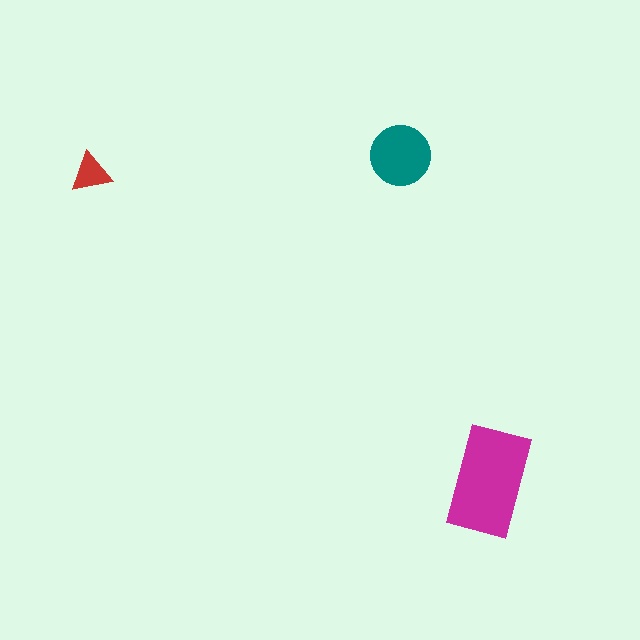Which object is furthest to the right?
The magenta rectangle is rightmost.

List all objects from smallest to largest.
The red triangle, the teal circle, the magenta rectangle.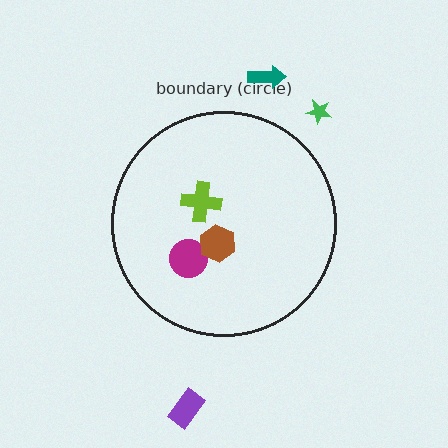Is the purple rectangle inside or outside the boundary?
Outside.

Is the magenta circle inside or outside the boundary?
Inside.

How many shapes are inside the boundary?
3 inside, 3 outside.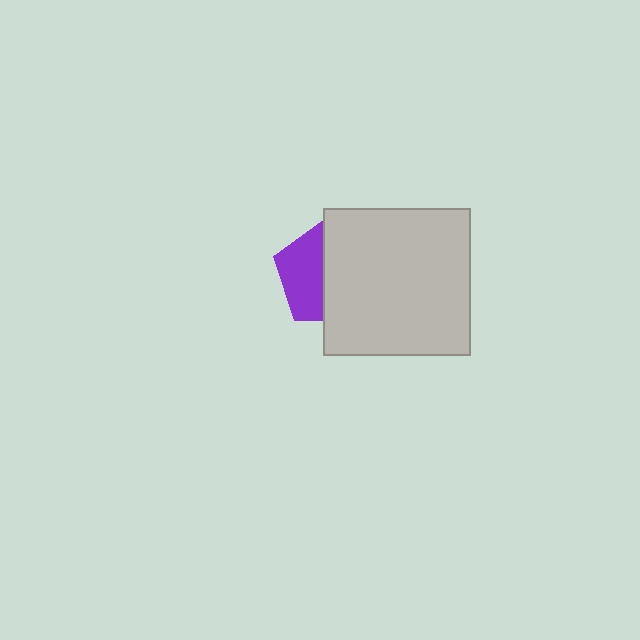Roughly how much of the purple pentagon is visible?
A small part of it is visible (roughly 44%).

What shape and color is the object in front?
The object in front is a light gray square.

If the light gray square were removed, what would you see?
You would see the complete purple pentagon.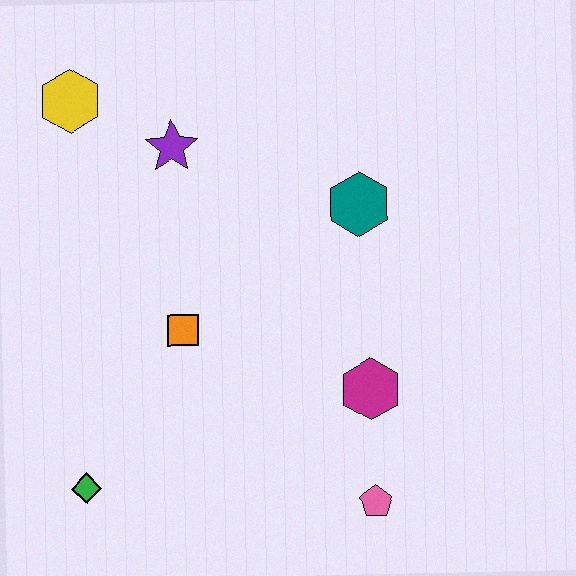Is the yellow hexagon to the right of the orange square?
No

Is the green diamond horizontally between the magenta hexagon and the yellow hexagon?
Yes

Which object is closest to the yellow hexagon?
The purple star is closest to the yellow hexagon.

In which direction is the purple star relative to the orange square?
The purple star is above the orange square.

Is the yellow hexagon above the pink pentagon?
Yes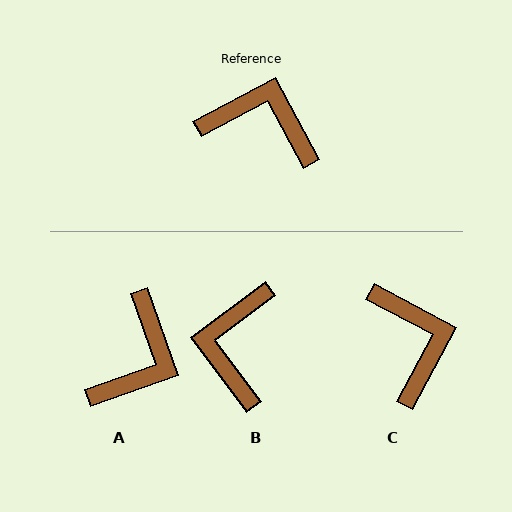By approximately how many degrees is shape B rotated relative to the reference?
Approximately 99 degrees counter-clockwise.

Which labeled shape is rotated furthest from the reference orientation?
B, about 99 degrees away.